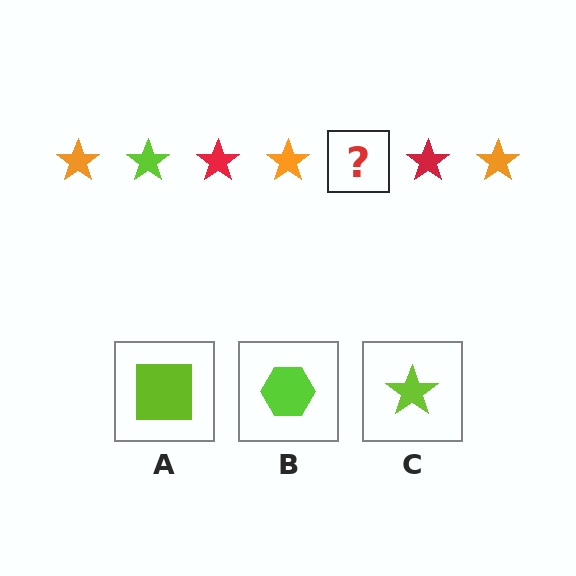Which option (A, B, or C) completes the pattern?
C.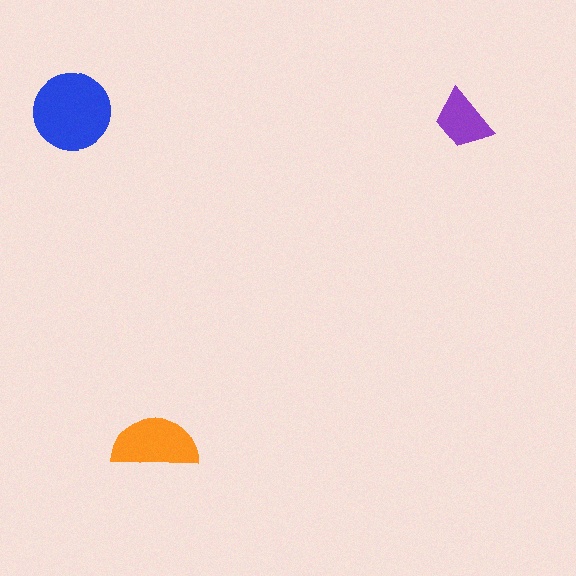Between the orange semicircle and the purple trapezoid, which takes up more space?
The orange semicircle.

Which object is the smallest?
The purple trapezoid.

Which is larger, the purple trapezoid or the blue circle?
The blue circle.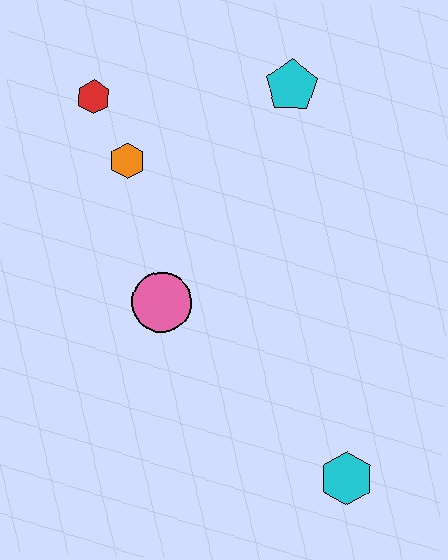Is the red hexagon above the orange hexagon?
Yes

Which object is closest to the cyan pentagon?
The orange hexagon is closest to the cyan pentagon.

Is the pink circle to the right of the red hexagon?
Yes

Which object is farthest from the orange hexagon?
The cyan hexagon is farthest from the orange hexagon.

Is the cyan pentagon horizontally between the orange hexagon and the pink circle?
No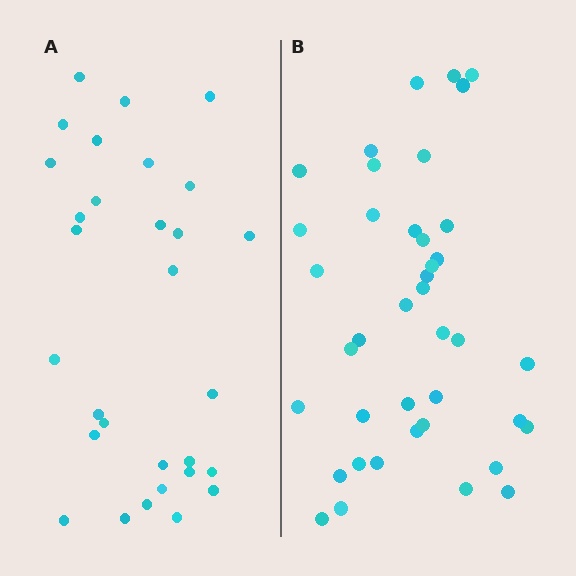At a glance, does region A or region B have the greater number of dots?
Region B (the right region) has more dots.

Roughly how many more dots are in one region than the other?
Region B has roughly 10 or so more dots than region A.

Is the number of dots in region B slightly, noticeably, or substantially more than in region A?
Region B has noticeably more, but not dramatically so. The ratio is roughly 1.3 to 1.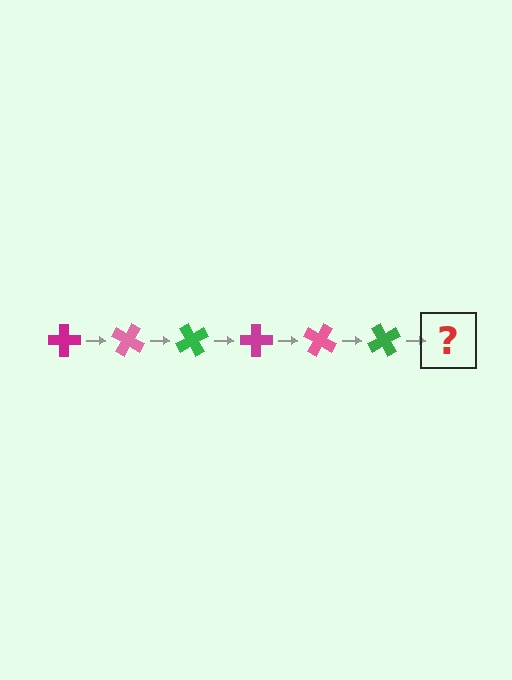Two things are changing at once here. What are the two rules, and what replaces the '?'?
The two rules are that it rotates 30 degrees each step and the color cycles through magenta, pink, and green. The '?' should be a magenta cross, rotated 180 degrees from the start.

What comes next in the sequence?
The next element should be a magenta cross, rotated 180 degrees from the start.